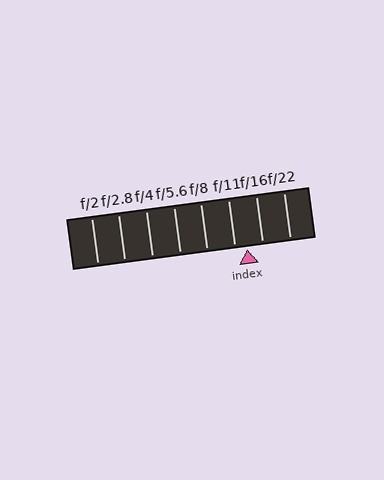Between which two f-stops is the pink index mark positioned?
The index mark is between f/11 and f/16.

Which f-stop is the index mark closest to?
The index mark is closest to f/11.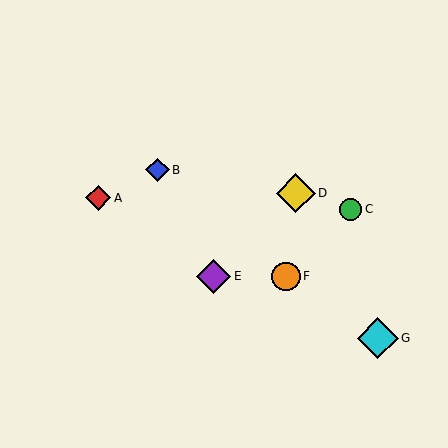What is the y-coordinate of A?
Object A is at y≈198.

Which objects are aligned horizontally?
Objects E, F are aligned horizontally.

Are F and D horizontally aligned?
No, F is at y≈276 and D is at y≈193.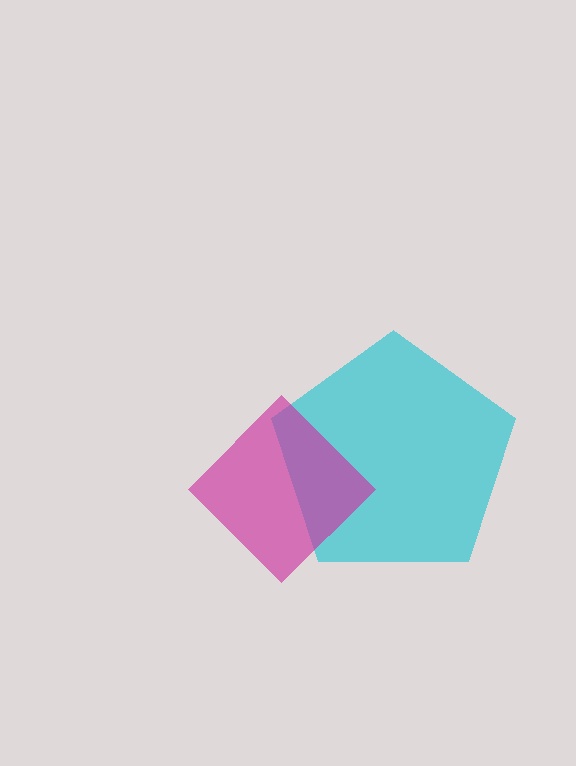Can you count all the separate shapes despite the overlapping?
Yes, there are 2 separate shapes.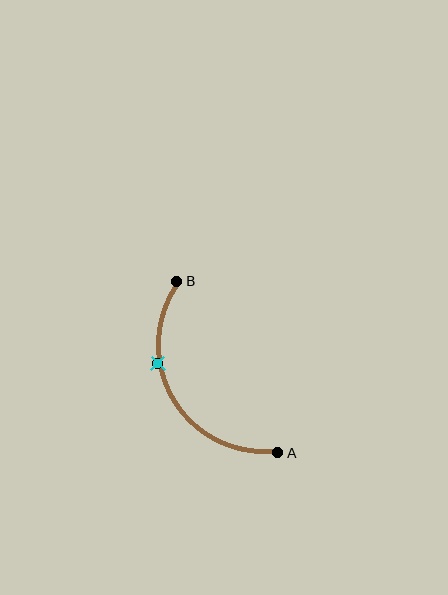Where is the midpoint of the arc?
The arc midpoint is the point on the curve farthest from the straight line joining A and B. It sits to the left of that line.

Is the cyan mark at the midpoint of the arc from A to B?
No. The cyan mark lies on the arc but is closer to endpoint B. The arc midpoint would be at the point on the curve equidistant along the arc from both A and B.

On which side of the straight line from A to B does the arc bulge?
The arc bulges to the left of the straight line connecting A and B.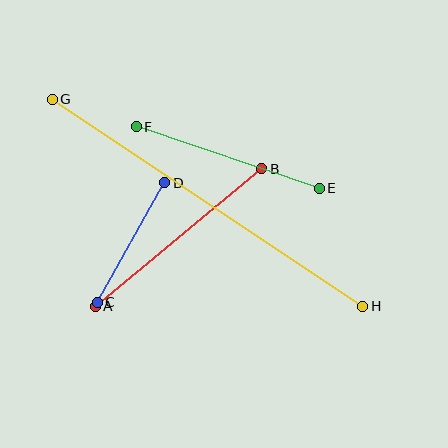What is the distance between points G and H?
The distance is approximately 373 pixels.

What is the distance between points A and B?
The distance is approximately 216 pixels.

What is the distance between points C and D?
The distance is approximately 137 pixels.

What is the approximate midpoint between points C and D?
The midpoint is at approximately (131, 242) pixels.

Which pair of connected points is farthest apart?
Points G and H are farthest apart.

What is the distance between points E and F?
The distance is approximately 193 pixels.